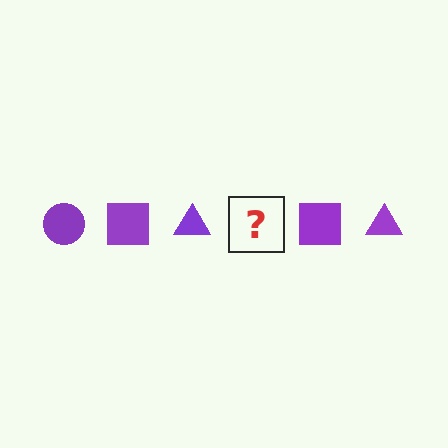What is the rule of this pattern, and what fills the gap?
The rule is that the pattern cycles through circle, square, triangle shapes in purple. The gap should be filled with a purple circle.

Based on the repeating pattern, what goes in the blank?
The blank should be a purple circle.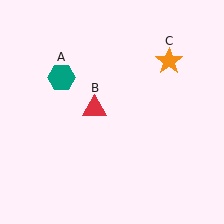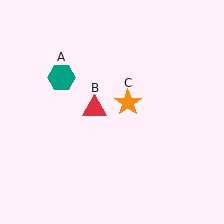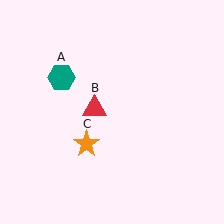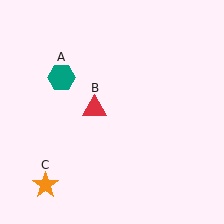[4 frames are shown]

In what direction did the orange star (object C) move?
The orange star (object C) moved down and to the left.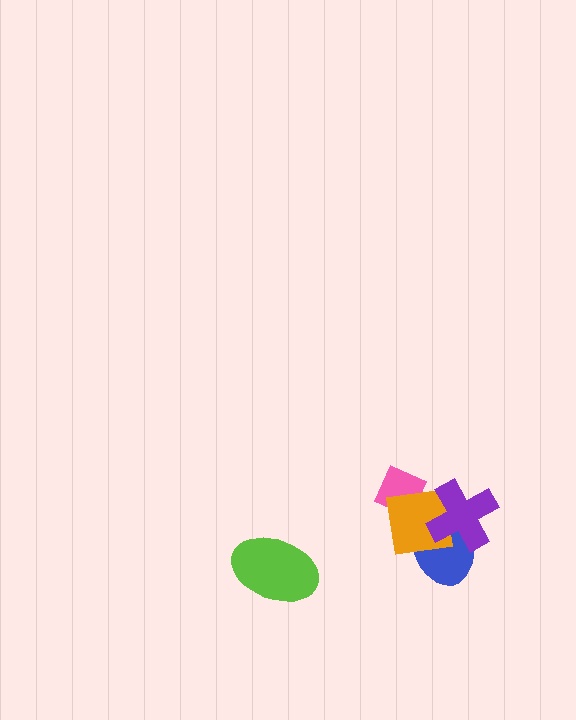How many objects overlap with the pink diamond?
2 objects overlap with the pink diamond.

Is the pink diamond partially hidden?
Yes, it is partially covered by another shape.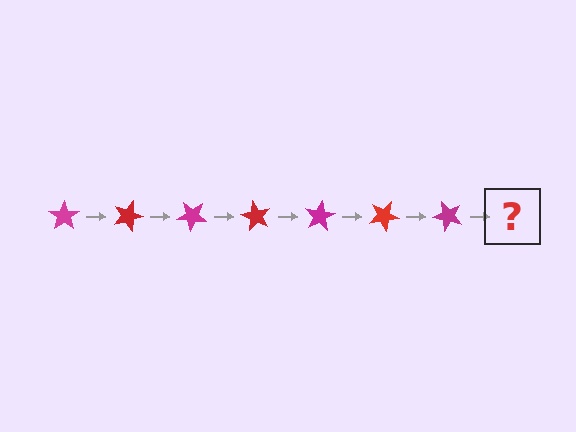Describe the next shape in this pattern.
It should be a red star, rotated 140 degrees from the start.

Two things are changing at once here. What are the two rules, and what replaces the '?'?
The two rules are that it rotates 20 degrees each step and the color cycles through magenta and red. The '?' should be a red star, rotated 140 degrees from the start.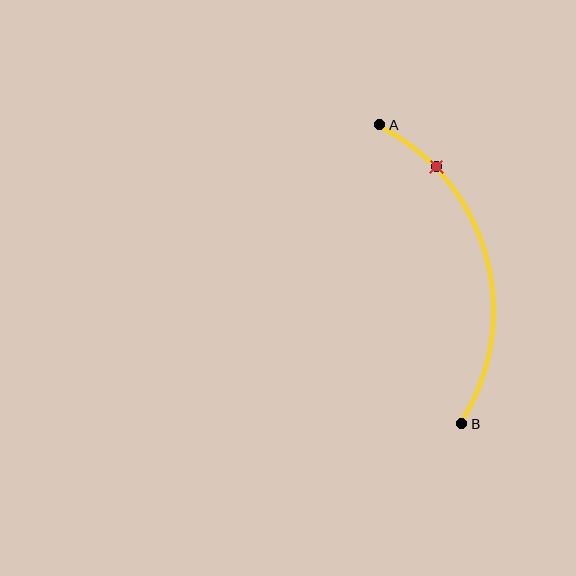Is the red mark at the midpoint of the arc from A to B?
No. The red mark lies on the arc but is closer to endpoint A. The arc midpoint would be at the point on the curve equidistant along the arc from both A and B.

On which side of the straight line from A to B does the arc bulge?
The arc bulges to the right of the straight line connecting A and B.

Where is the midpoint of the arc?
The arc midpoint is the point on the curve farthest from the straight line joining A and B. It sits to the right of that line.